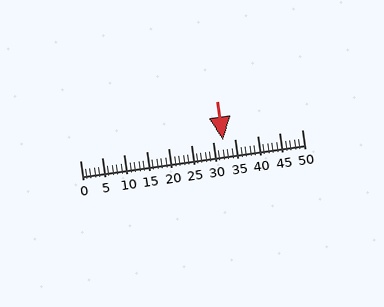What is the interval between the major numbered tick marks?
The major tick marks are spaced 5 units apart.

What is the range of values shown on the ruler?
The ruler shows values from 0 to 50.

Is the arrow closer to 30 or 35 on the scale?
The arrow is closer to 30.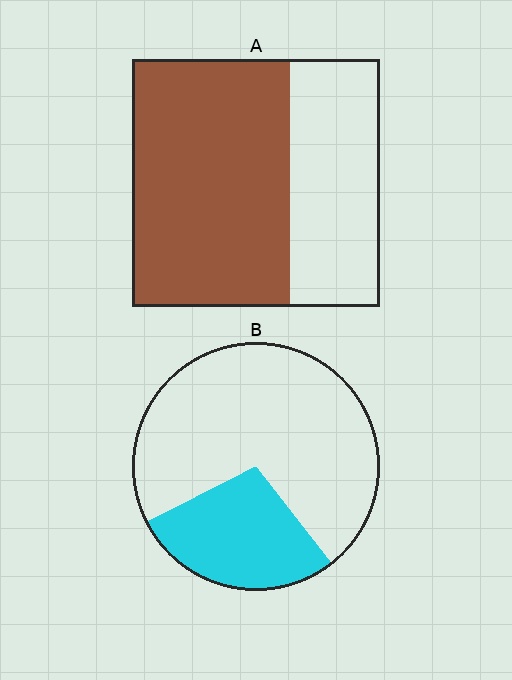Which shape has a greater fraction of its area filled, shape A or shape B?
Shape A.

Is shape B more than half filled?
No.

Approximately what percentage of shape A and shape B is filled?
A is approximately 65% and B is approximately 30%.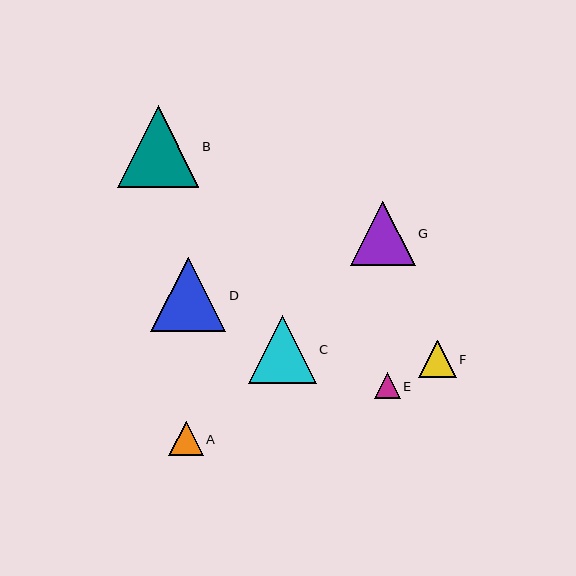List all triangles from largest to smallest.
From largest to smallest: B, D, C, G, F, A, E.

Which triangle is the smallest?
Triangle E is the smallest with a size of approximately 26 pixels.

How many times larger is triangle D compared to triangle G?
Triangle D is approximately 1.2 times the size of triangle G.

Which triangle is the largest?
Triangle B is the largest with a size of approximately 81 pixels.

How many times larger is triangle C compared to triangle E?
Triangle C is approximately 2.7 times the size of triangle E.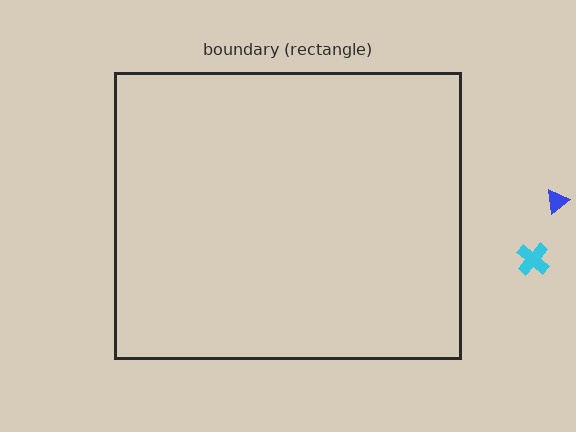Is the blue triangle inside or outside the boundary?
Outside.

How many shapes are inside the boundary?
0 inside, 2 outside.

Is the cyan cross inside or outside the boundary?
Outside.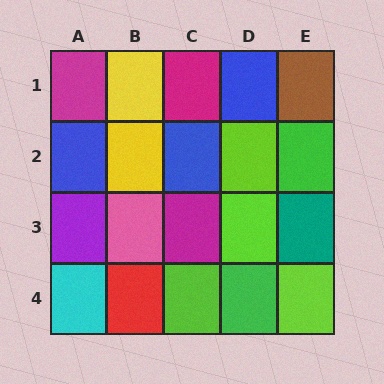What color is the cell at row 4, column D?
Green.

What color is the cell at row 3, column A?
Purple.